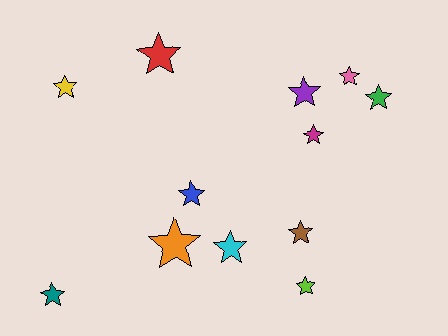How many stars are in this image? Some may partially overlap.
There are 12 stars.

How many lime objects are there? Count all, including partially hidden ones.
There is 1 lime object.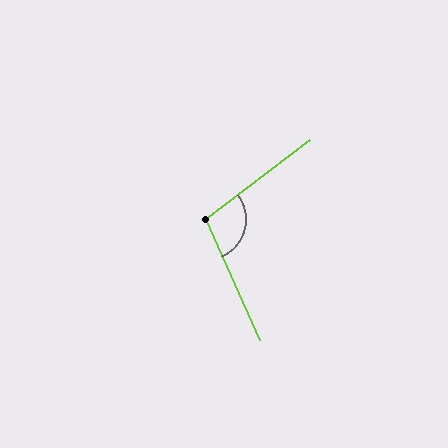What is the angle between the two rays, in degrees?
Approximately 104 degrees.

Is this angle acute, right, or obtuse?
It is obtuse.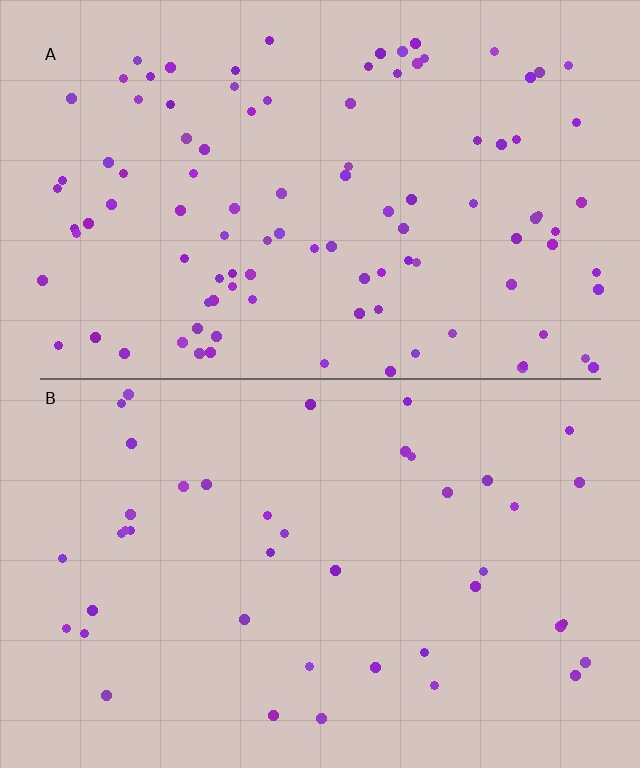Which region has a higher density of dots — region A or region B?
A (the top).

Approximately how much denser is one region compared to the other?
Approximately 2.4× — region A over region B.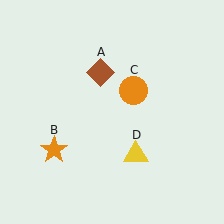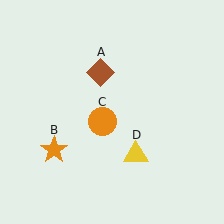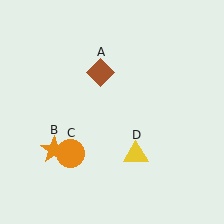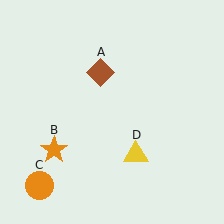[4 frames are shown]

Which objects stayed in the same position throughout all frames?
Brown diamond (object A) and orange star (object B) and yellow triangle (object D) remained stationary.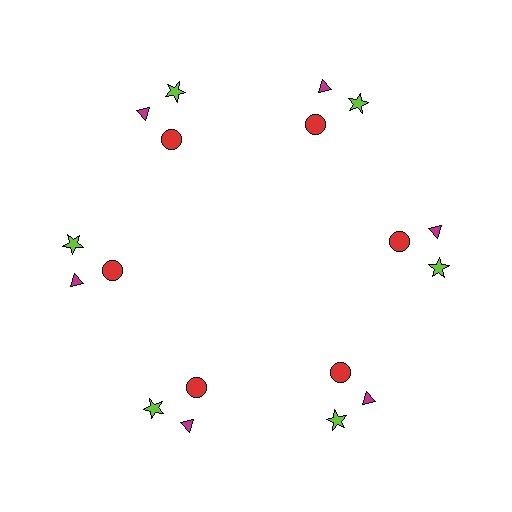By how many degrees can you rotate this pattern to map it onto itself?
The pattern maps onto itself every 60 degrees of rotation.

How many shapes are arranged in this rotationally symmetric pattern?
There are 18 shapes, arranged in 6 groups of 3.